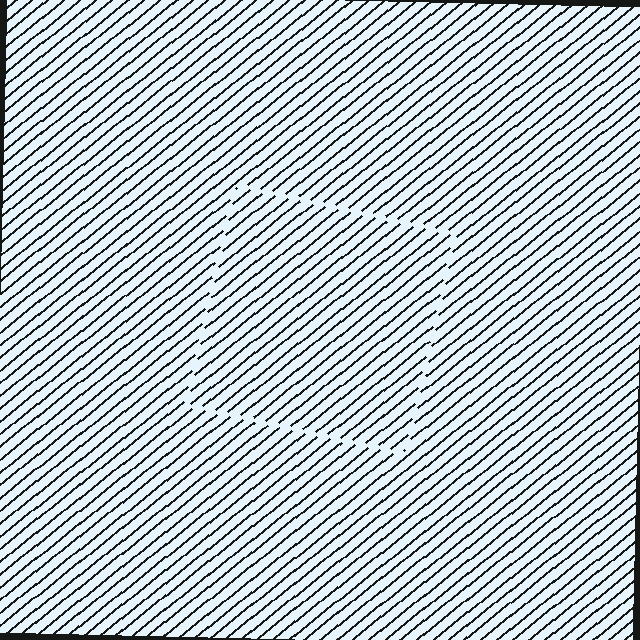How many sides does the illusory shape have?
4 sides — the line-ends trace a square.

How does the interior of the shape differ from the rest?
The interior of the shape contains the same grating, shifted by half a period — the contour is defined by the phase discontinuity where line-ends from the inner and outer gratings abut.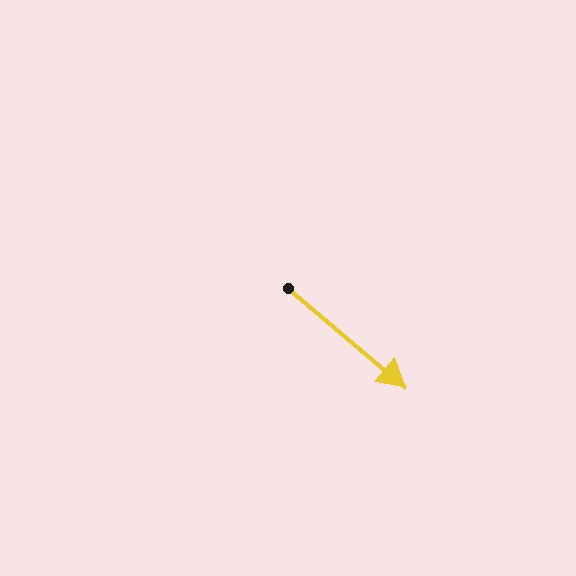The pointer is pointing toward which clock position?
Roughly 4 o'clock.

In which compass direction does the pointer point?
Southeast.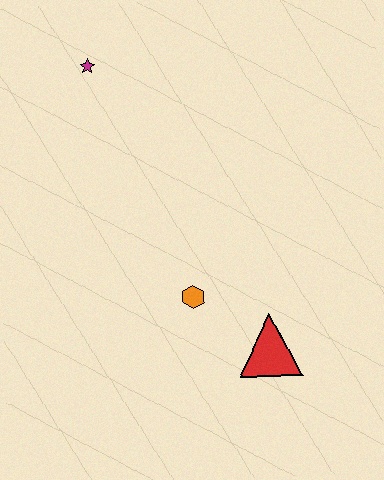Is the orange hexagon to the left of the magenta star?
No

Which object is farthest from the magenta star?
The red triangle is farthest from the magenta star.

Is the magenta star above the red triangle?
Yes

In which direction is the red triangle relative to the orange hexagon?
The red triangle is to the right of the orange hexagon.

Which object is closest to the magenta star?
The orange hexagon is closest to the magenta star.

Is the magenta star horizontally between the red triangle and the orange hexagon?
No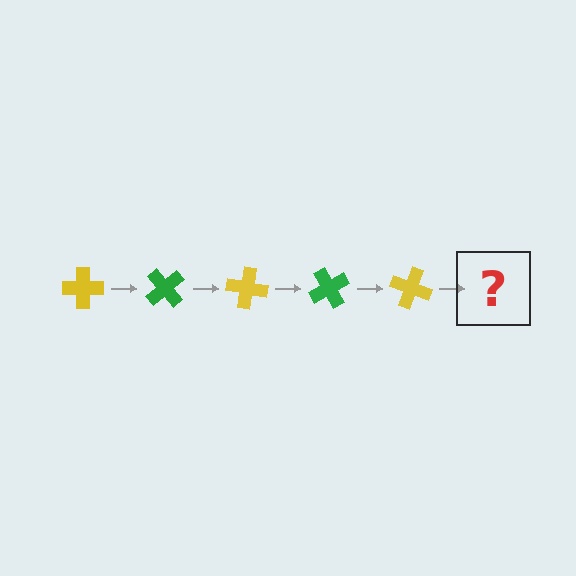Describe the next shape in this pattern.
It should be a green cross, rotated 250 degrees from the start.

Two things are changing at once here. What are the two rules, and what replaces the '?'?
The two rules are that it rotates 50 degrees each step and the color cycles through yellow and green. The '?' should be a green cross, rotated 250 degrees from the start.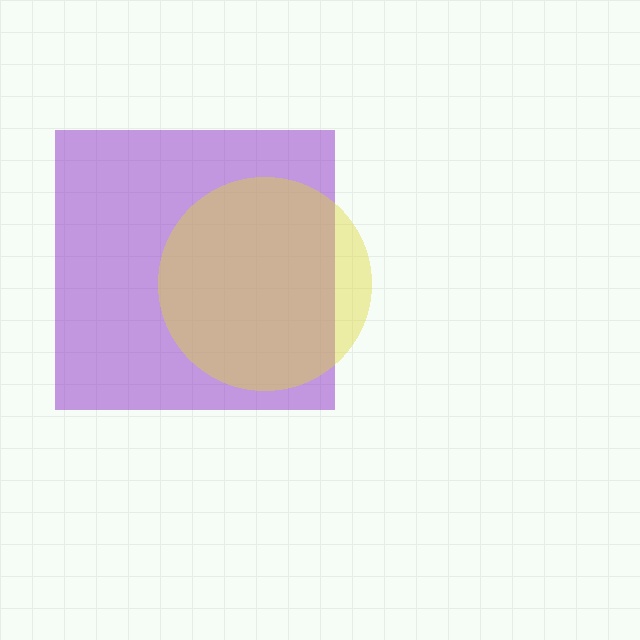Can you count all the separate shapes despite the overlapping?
Yes, there are 2 separate shapes.